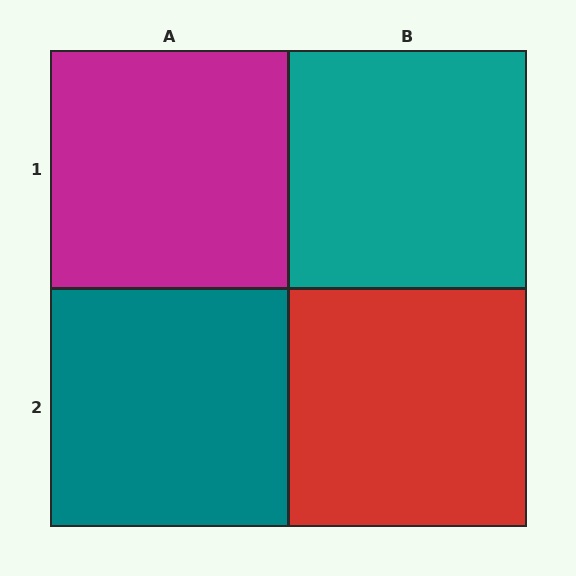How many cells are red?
1 cell is red.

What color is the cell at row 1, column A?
Magenta.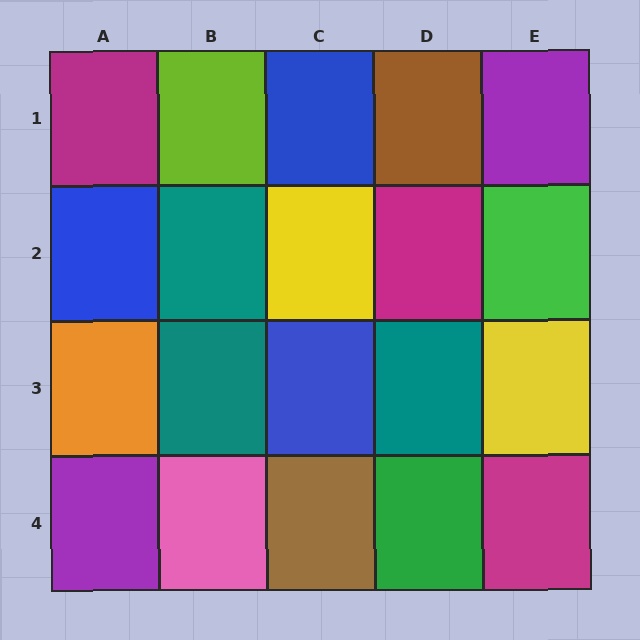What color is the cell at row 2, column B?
Teal.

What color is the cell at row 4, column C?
Brown.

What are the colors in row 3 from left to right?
Orange, teal, blue, teal, yellow.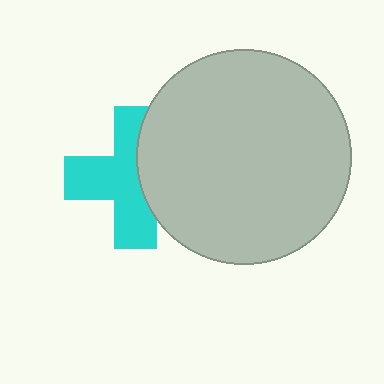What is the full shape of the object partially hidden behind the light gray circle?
The partially hidden object is a cyan cross.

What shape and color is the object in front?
The object in front is a light gray circle.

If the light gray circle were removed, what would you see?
You would see the complete cyan cross.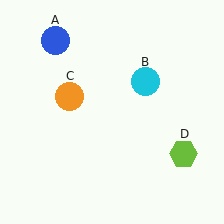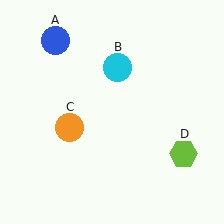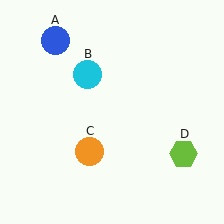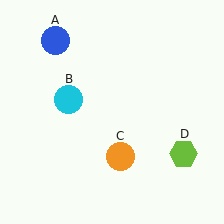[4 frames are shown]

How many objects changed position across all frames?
2 objects changed position: cyan circle (object B), orange circle (object C).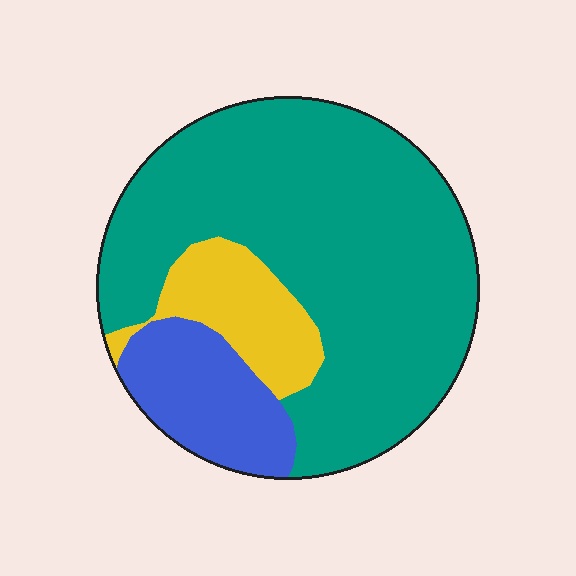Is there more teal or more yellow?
Teal.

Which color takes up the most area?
Teal, at roughly 70%.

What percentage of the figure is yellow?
Yellow takes up less than a quarter of the figure.